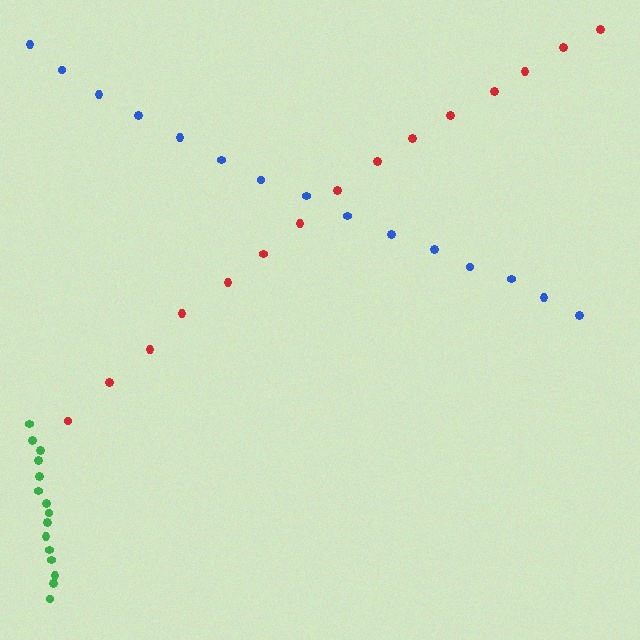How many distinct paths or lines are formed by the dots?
There are 3 distinct paths.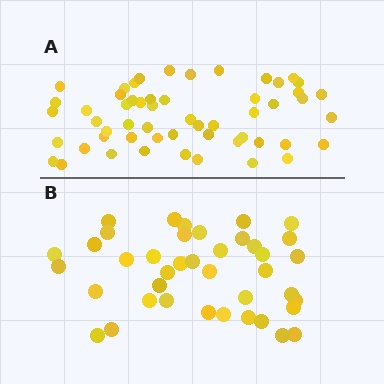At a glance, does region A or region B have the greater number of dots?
Region A (the top region) has more dots.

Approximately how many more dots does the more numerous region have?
Region A has approximately 15 more dots than region B.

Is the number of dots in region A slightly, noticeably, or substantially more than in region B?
Region A has noticeably more, but not dramatically so. The ratio is roughly 1.4 to 1.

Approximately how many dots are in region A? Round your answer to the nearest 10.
About 60 dots. (The exact count is 55, which rounds to 60.)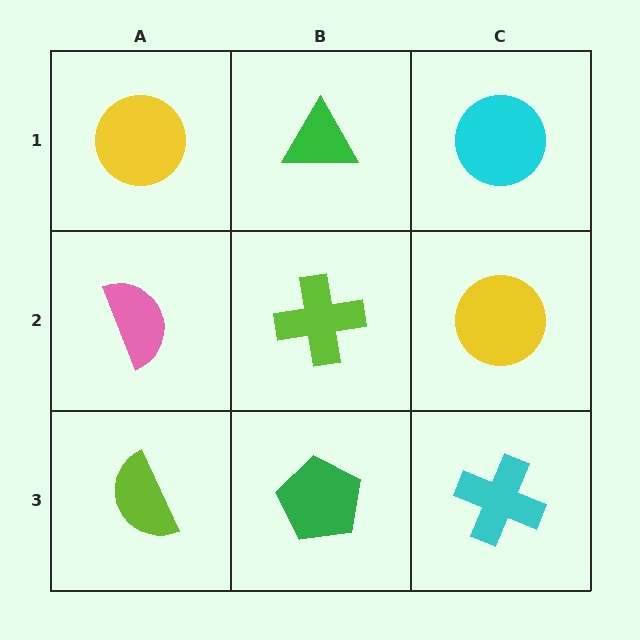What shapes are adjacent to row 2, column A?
A yellow circle (row 1, column A), a lime semicircle (row 3, column A), a lime cross (row 2, column B).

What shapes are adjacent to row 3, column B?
A lime cross (row 2, column B), a lime semicircle (row 3, column A), a cyan cross (row 3, column C).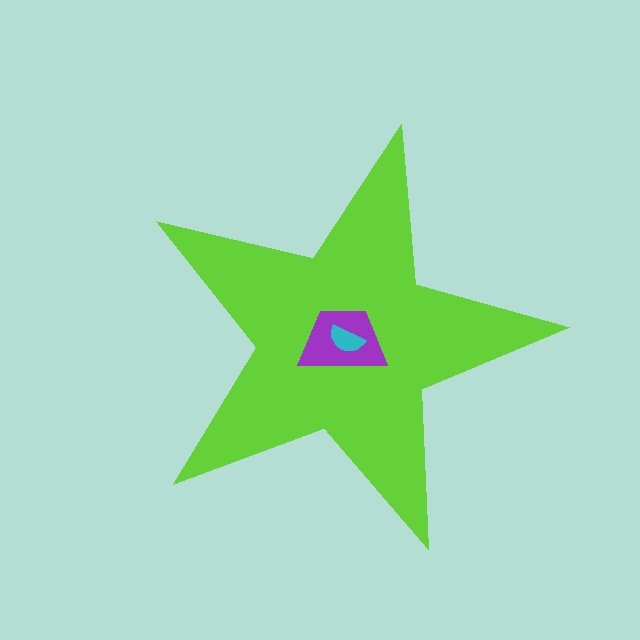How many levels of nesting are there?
3.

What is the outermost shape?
The lime star.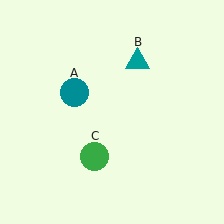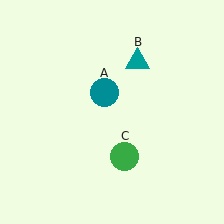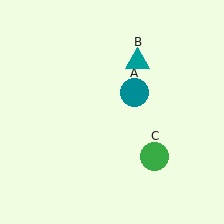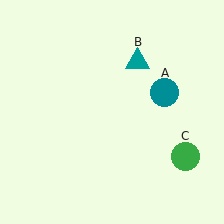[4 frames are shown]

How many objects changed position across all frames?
2 objects changed position: teal circle (object A), green circle (object C).